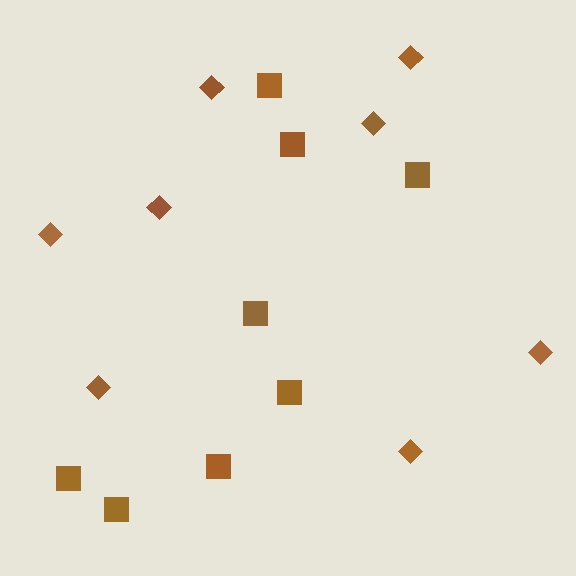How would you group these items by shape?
There are 2 groups: one group of squares (8) and one group of diamonds (8).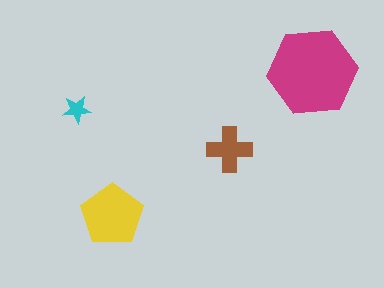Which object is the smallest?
The cyan star.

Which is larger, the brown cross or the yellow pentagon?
The yellow pentagon.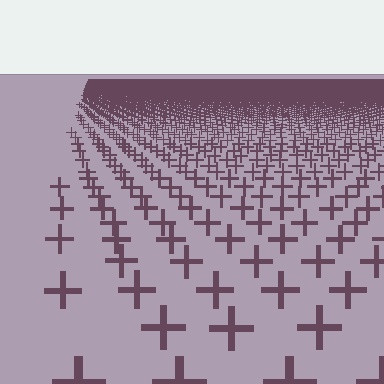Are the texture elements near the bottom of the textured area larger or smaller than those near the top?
Larger. Near the bottom, elements are closer to the viewer and appear at a bigger on-screen size.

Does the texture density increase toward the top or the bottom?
Density increases toward the top.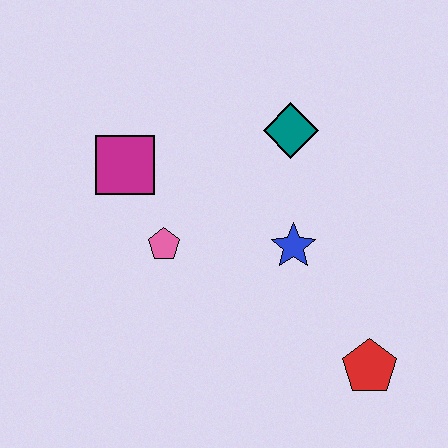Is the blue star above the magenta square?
No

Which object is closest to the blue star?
The teal diamond is closest to the blue star.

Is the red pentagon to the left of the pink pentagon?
No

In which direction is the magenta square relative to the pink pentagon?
The magenta square is above the pink pentagon.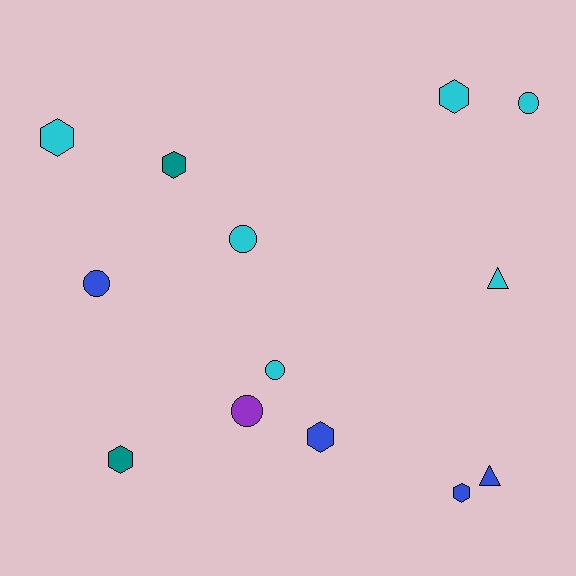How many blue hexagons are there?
There are 2 blue hexagons.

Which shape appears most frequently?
Hexagon, with 6 objects.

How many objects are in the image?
There are 13 objects.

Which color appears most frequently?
Cyan, with 6 objects.